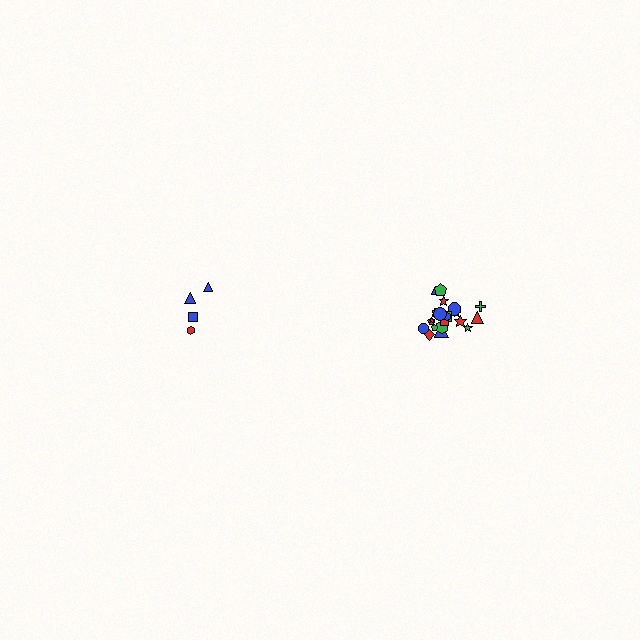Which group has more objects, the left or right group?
The right group.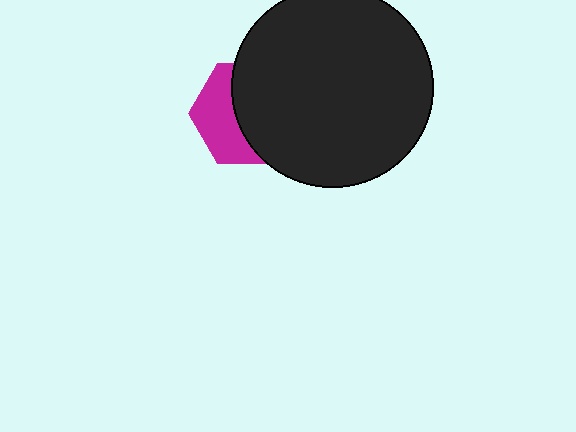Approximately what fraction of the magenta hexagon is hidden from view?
Roughly 57% of the magenta hexagon is hidden behind the black circle.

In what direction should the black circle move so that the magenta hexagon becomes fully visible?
The black circle should move right. That is the shortest direction to clear the overlap and leave the magenta hexagon fully visible.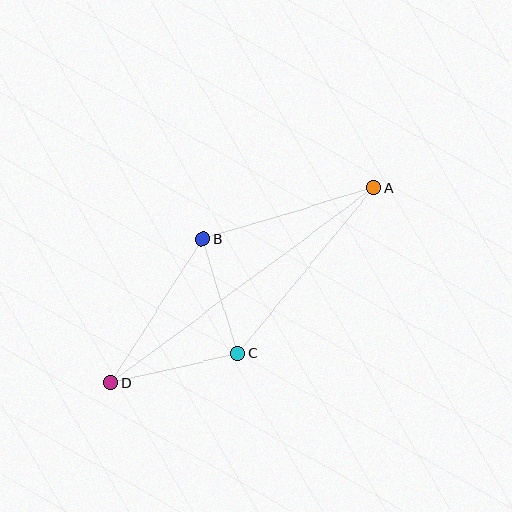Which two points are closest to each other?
Points B and C are closest to each other.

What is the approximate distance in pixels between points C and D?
The distance between C and D is approximately 130 pixels.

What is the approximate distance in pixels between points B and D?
The distance between B and D is approximately 170 pixels.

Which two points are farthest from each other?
Points A and D are farthest from each other.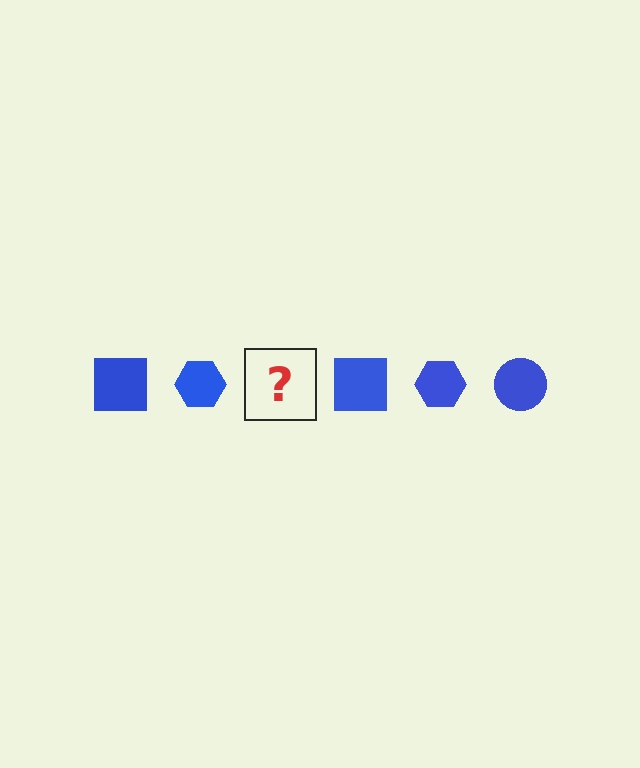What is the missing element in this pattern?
The missing element is a blue circle.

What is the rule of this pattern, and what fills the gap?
The rule is that the pattern cycles through square, hexagon, circle shapes in blue. The gap should be filled with a blue circle.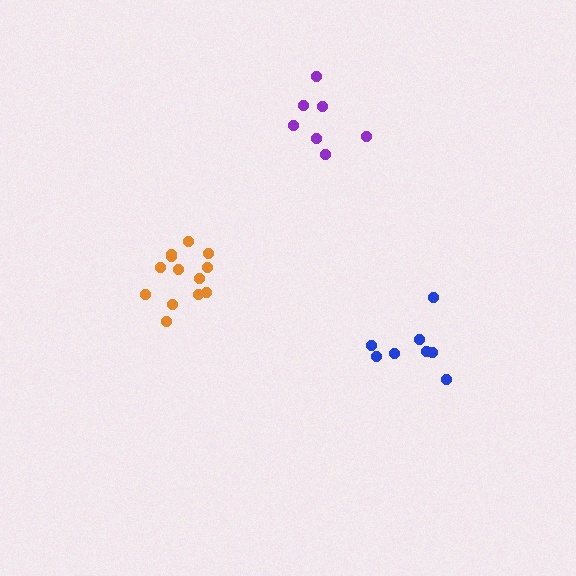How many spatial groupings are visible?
There are 3 spatial groupings.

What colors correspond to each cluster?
The clusters are colored: blue, orange, purple.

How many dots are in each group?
Group 1: 8 dots, Group 2: 13 dots, Group 3: 7 dots (28 total).